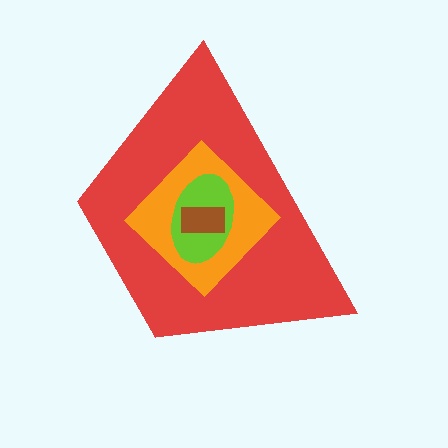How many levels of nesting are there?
4.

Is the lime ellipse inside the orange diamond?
Yes.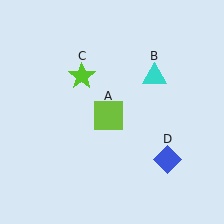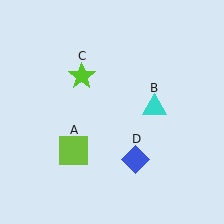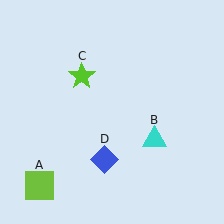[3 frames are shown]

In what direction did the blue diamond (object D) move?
The blue diamond (object D) moved left.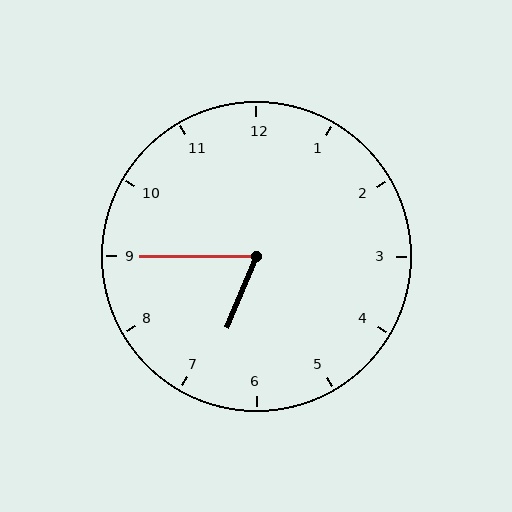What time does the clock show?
6:45.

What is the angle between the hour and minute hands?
Approximately 68 degrees.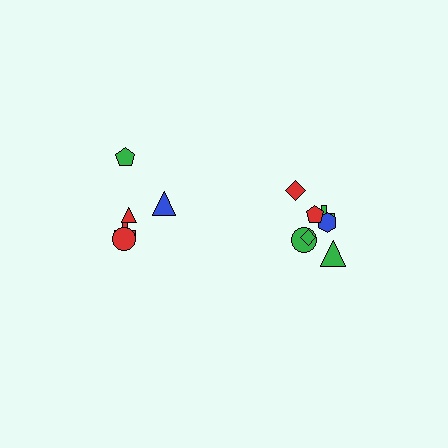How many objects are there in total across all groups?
There are 12 objects.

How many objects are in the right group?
There are 7 objects.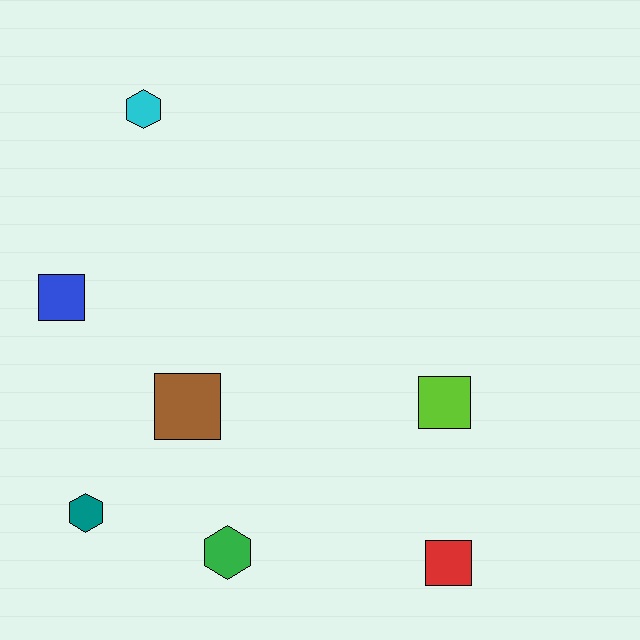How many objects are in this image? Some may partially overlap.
There are 7 objects.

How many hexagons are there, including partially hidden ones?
There are 3 hexagons.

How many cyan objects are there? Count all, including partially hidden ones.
There is 1 cyan object.